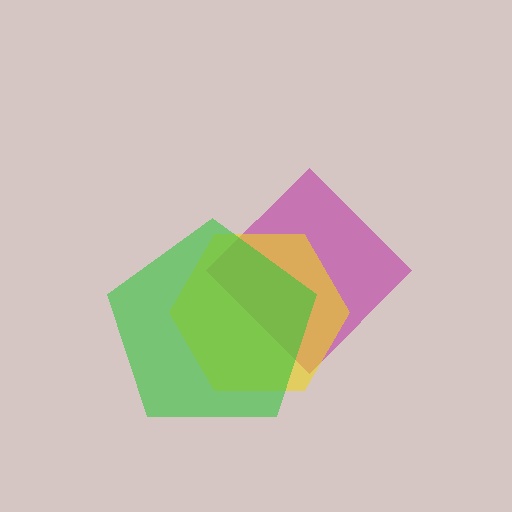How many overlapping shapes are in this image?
There are 3 overlapping shapes in the image.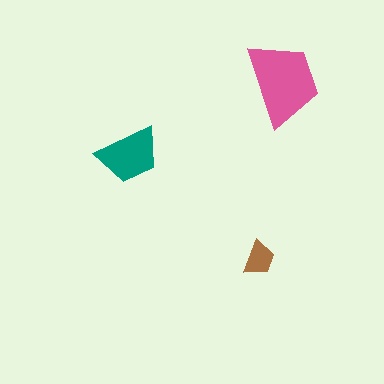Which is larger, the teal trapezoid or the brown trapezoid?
The teal one.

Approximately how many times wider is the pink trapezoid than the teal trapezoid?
About 1.5 times wider.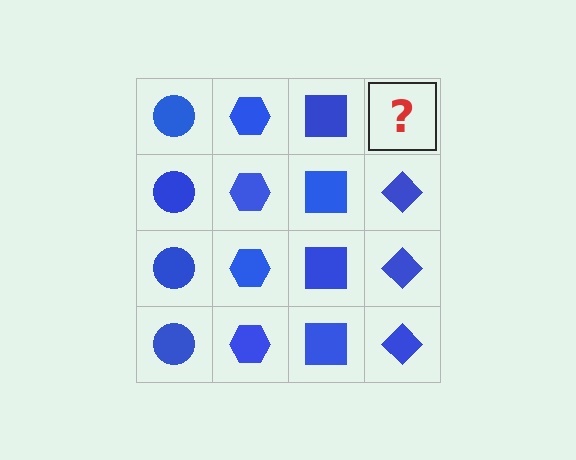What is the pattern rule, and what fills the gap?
The rule is that each column has a consistent shape. The gap should be filled with a blue diamond.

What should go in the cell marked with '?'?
The missing cell should contain a blue diamond.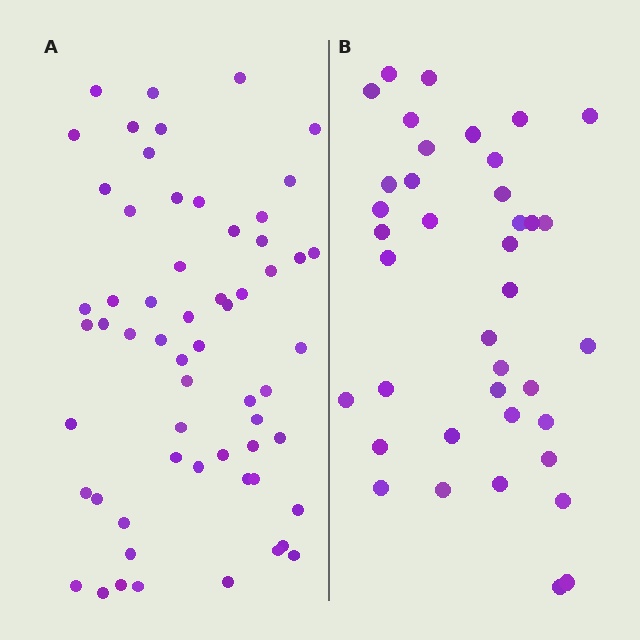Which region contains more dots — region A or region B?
Region A (the left region) has more dots.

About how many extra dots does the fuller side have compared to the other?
Region A has approximately 20 more dots than region B.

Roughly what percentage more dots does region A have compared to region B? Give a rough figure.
About 55% more.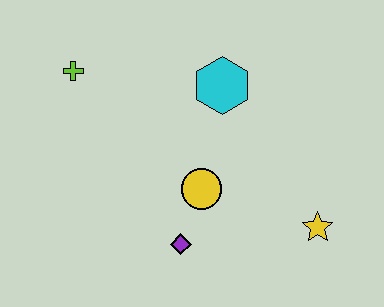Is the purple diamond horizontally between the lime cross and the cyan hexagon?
Yes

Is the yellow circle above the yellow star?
Yes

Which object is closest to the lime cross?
The cyan hexagon is closest to the lime cross.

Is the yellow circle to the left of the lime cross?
No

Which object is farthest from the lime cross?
The yellow star is farthest from the lime cross.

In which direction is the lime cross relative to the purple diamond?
The lime cross is above the purple diamond.